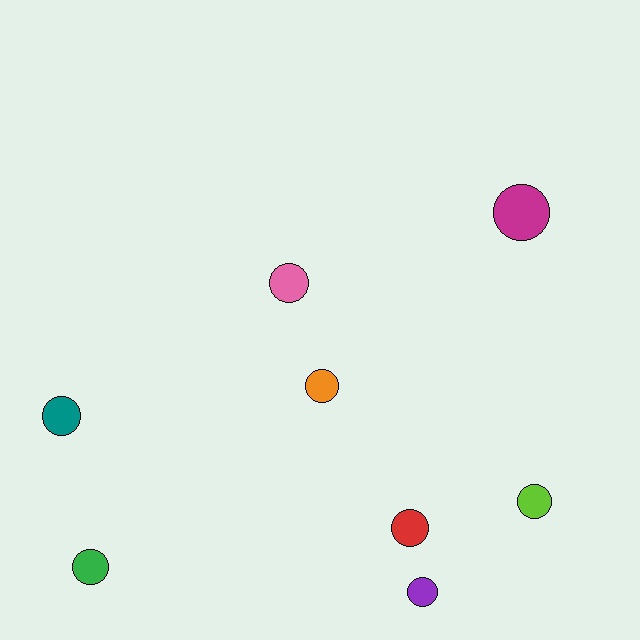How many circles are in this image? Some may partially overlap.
There are 8 circles.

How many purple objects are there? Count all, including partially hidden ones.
There is 1 purple object.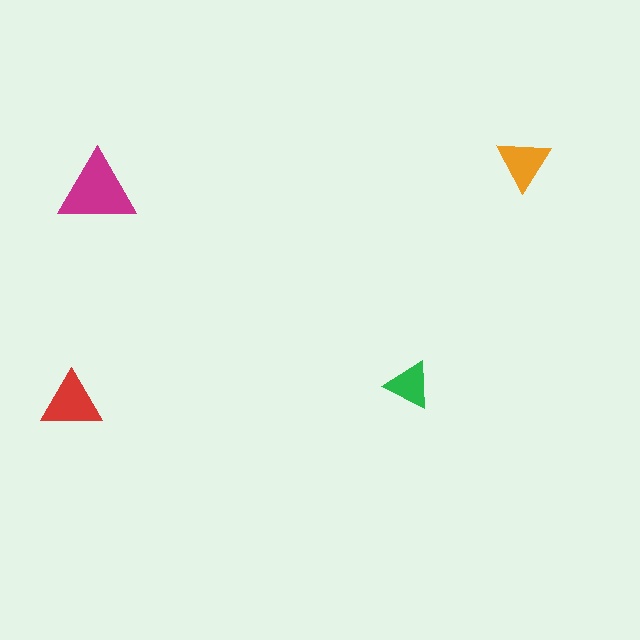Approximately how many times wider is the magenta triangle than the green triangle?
About 1.5 times wider.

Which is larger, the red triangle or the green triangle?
The red one.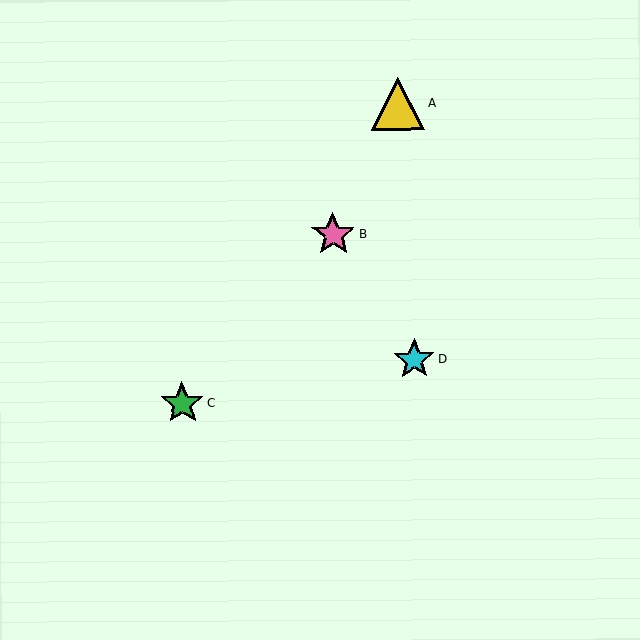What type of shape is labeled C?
Shape C is a green star.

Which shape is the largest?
The yellow triangle (labeled A) is the largest.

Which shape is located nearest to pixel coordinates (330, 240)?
The pink star (labeled B) at (333, 234) is nearest to that location.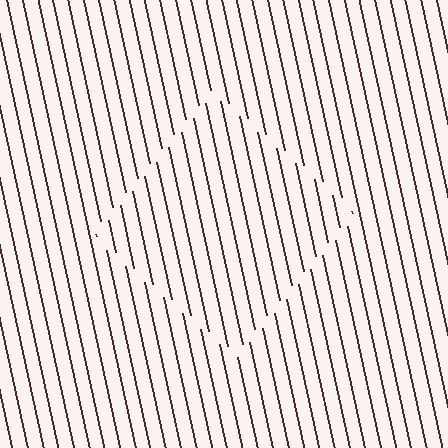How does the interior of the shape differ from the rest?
The interior of the shape contains the same grating, shifted by half a period — the contour is defined by the phase discontinuity where line-ends from the inner and outer gratings abut.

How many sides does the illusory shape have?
4 sides — the line-ends trace a square.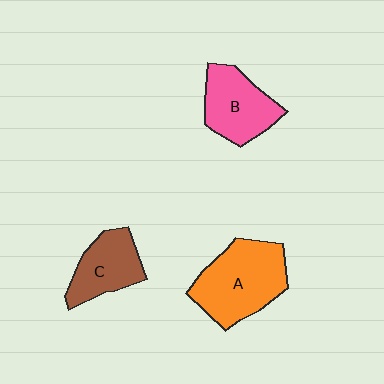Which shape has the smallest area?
Shape C (brown).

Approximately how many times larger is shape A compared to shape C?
Approximately 1.6 times.